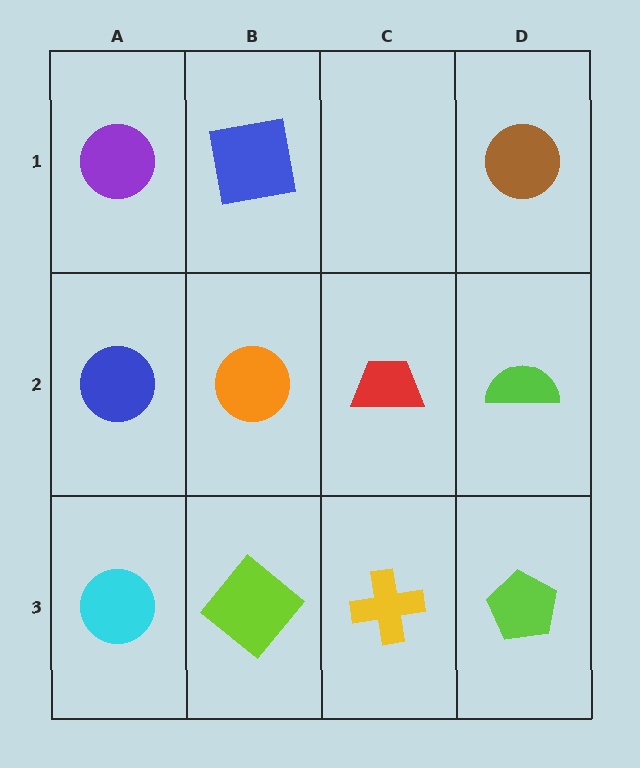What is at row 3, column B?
A lime diamond.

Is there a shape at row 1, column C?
No, that cell is empty.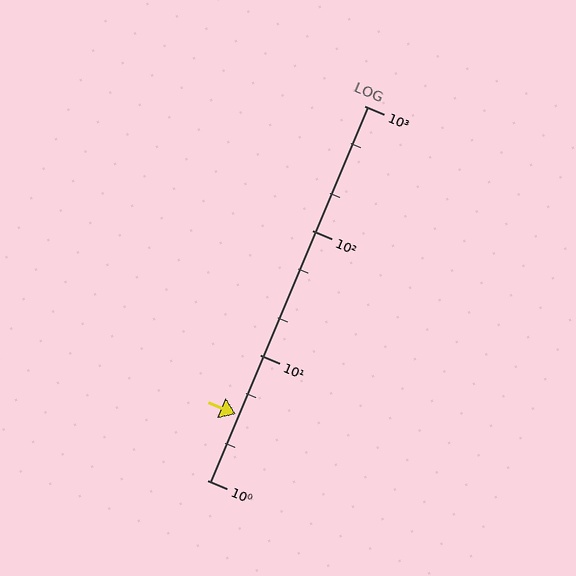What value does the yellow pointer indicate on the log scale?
The pointer indicates approximately 3.4.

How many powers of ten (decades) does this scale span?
The scale spans 3 decades, from 1 to 1000.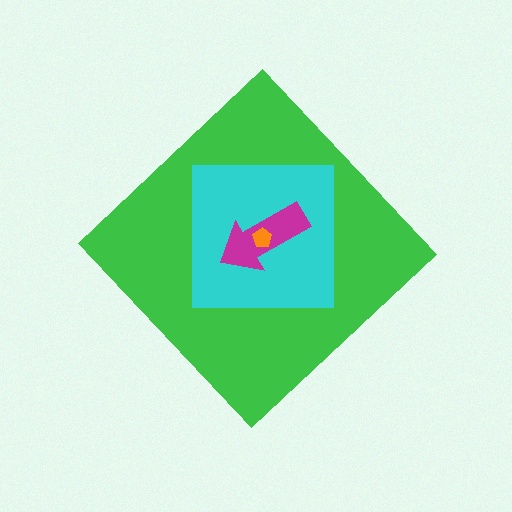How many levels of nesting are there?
4.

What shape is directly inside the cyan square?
The magenta arrow.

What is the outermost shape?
The green diamond.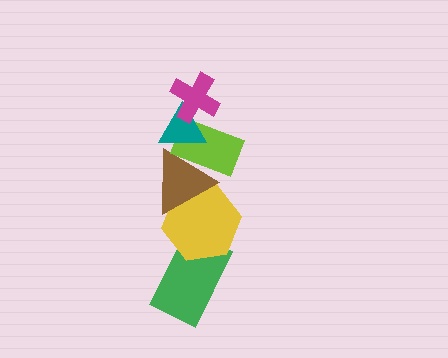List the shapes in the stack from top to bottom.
From top to bottom: the magenta cross, the teal triangle, the lime rectangle, the brown triangle, the yellow hexagon, the green rectangle.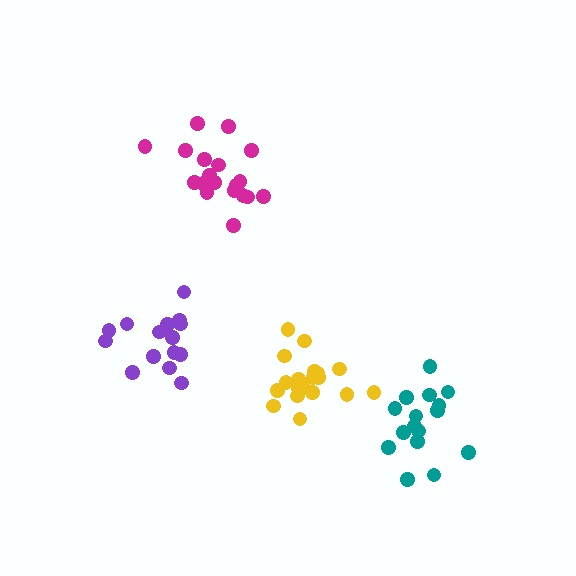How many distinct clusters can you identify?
There are 4 distinct clusters.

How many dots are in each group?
Group 1: 15 dots, Group 2: 16 dots, Group 3: 19 dots, Group 4: 19 dots (69 total).